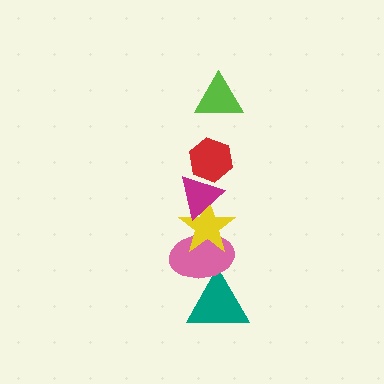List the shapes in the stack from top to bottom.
From top to bottom: the lime triangle, the red hexagon, the magenta triangle, the yellow star, the pink ellipse, the teal triangle.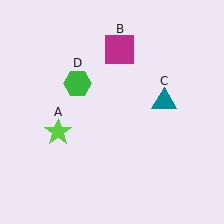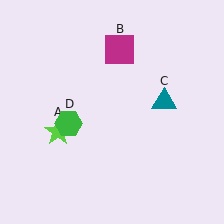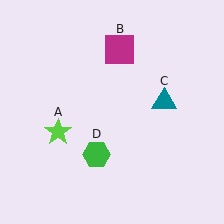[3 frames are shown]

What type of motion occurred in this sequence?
The green hexagon (object D) rotated counterclockwise around the center of the scene.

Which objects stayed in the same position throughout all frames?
Lime star (object A) and magenta square (object B) and teal triangle (object C) remained stationary.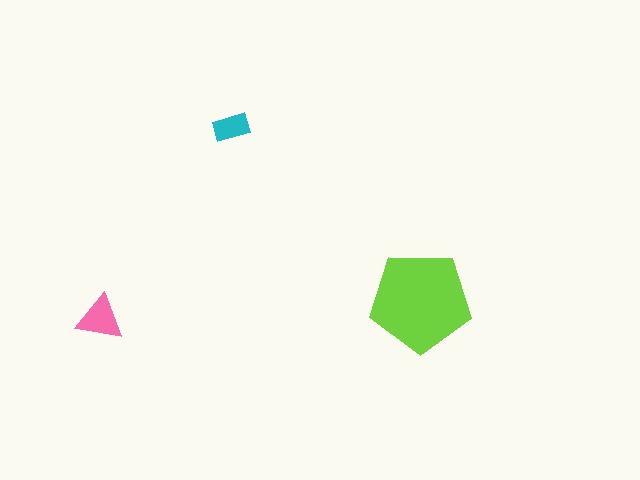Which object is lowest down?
The pink triangle is bottommost.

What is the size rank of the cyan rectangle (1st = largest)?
3rd.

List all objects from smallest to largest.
The cyan rectangle, the pink triangle, the lime pentagon.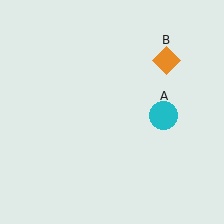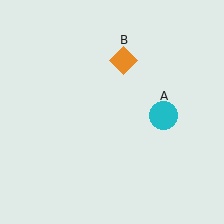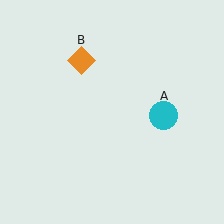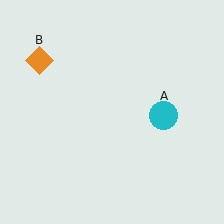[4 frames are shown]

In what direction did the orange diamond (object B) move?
The orange diamond (object B) moved left.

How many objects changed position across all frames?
1 object changed position: orange diamond (object B).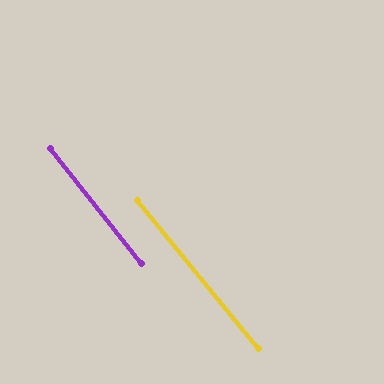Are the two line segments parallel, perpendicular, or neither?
Parallel — their directions differ by only 1.0°.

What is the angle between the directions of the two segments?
Approximately 1 degree.